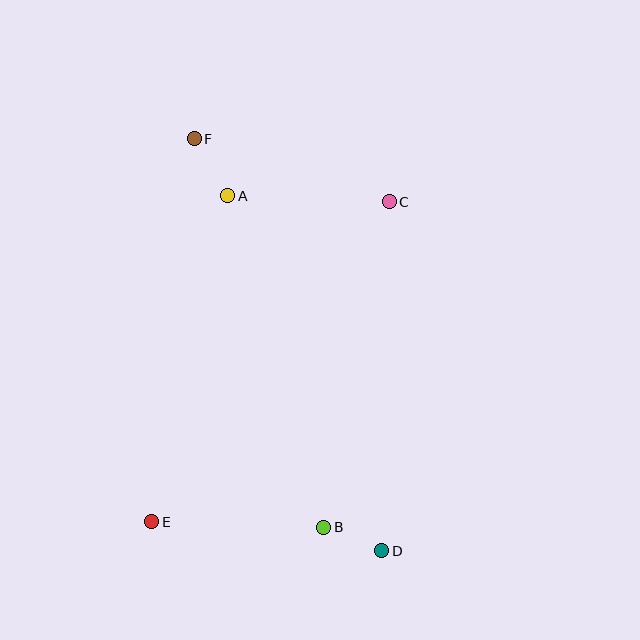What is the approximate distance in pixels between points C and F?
The distance between C and F is approximately 205 pixels.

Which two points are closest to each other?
Points B and D are closest to each other.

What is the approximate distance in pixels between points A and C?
The distance between A and C is approximately 161 pixels.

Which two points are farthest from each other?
Points D and F are farthest from each other.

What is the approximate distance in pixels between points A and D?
The distance between A and D is approximately 387 pixels.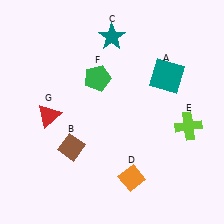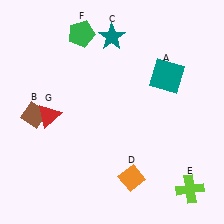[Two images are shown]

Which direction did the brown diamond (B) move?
The brown diamond (B) moved left.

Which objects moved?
The objects that moved are: the brown diamond (B), the lime cross (E), the green pentagon (F).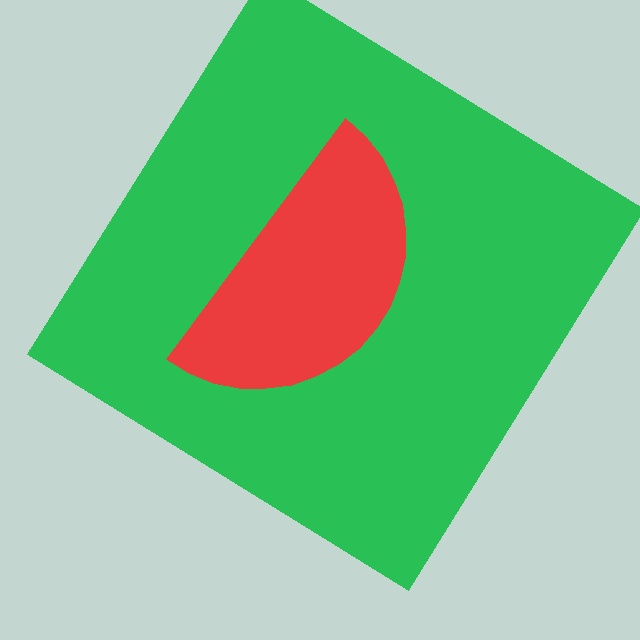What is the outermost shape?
The green diamond.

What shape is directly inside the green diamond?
The red semicircle.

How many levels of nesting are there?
2.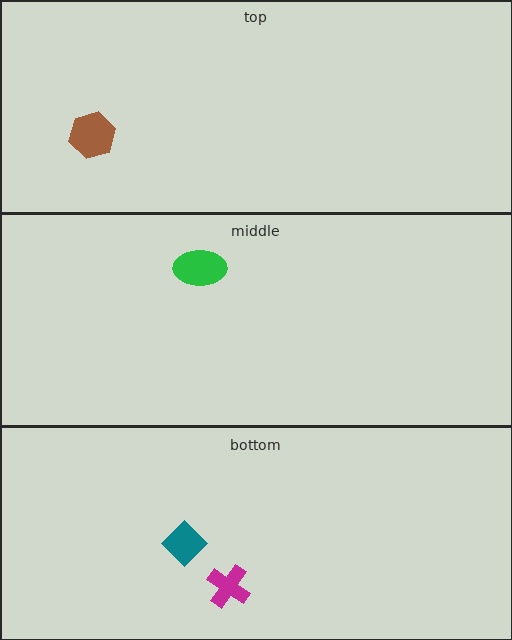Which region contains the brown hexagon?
The top region.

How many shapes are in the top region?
1.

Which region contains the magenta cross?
The bottom region.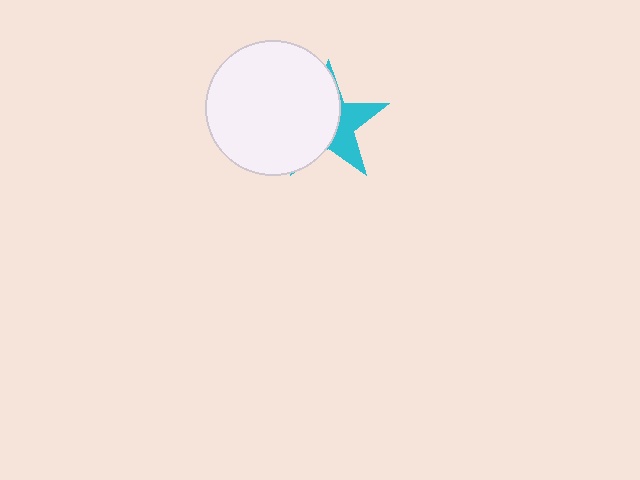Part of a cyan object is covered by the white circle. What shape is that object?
It is a star.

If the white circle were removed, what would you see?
You would see the complete cyan star.